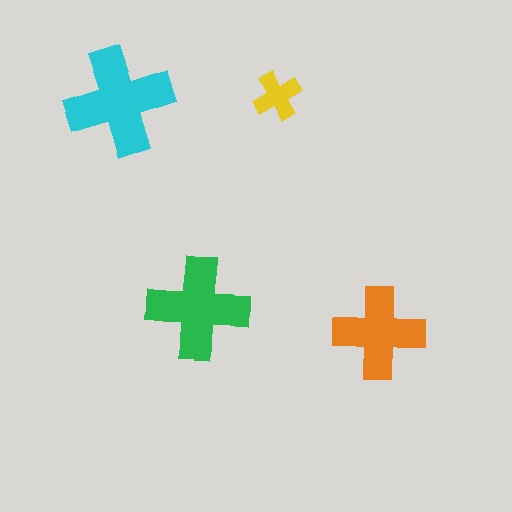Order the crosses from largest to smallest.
the cyan one, the green one, the orange one, the yellow one.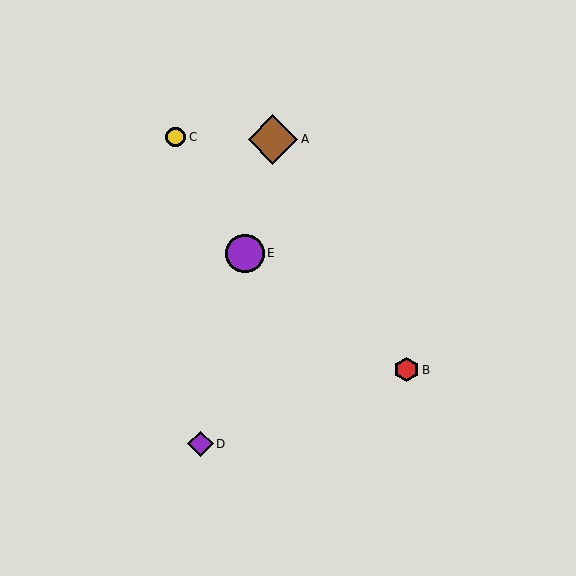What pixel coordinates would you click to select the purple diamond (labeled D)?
Click at (200, 444) to select the purple diamond D.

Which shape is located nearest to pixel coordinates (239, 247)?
The purple circle (labeled E) at (245, 253) is nearest to that location.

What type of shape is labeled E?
Shape E is a purple circle.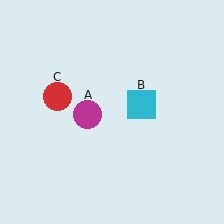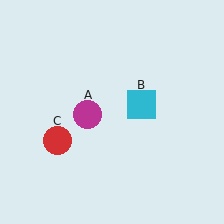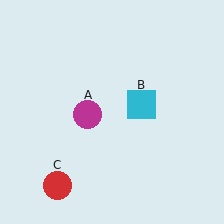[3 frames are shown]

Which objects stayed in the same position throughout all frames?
Magenta circle (object A) and cyan square (object B) remained stationary.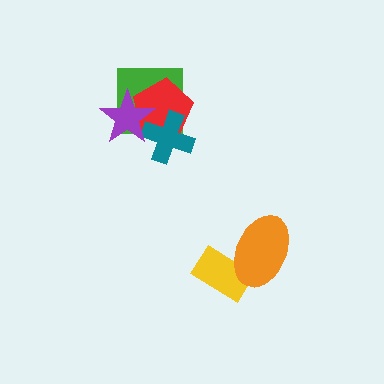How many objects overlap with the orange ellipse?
1 object overlaps with the orange ellipse.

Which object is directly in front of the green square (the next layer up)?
The red pentagon is directly in front of the green square.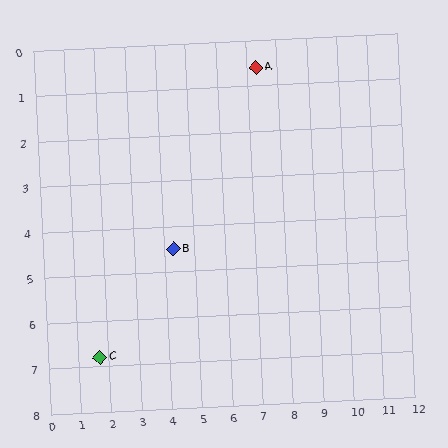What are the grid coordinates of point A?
Point A is at approximately (7.3, 0.6).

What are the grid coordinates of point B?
Point B is at approximately (4.3, 4.5).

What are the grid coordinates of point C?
Point C is at approximately (1.7, 6.8).